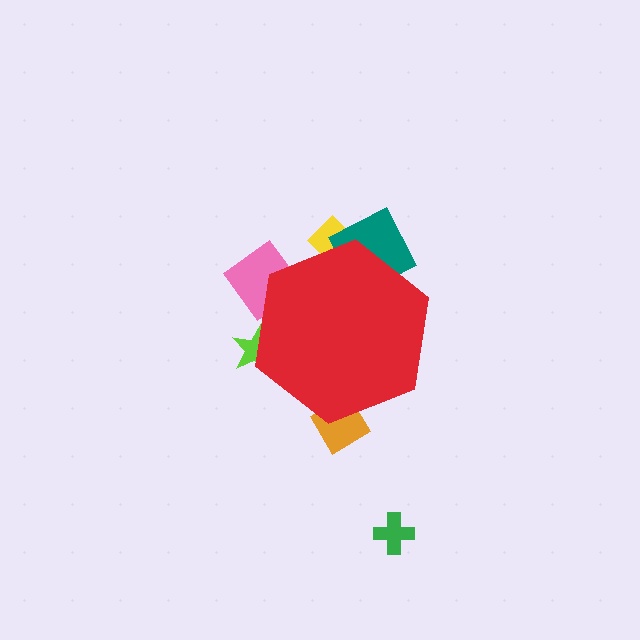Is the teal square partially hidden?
Yes, the teal square is partially hidden behind the red hexagon.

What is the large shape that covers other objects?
A red hexagon.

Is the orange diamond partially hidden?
Yes, the orange diamond is partially hidden behind the red hexagon.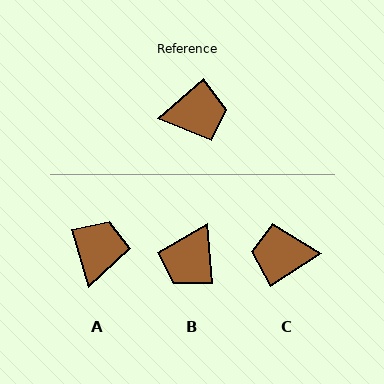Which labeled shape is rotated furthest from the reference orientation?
C, about 171 degrees away.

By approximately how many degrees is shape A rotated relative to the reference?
Approximately 65 degrees counter-clockwise.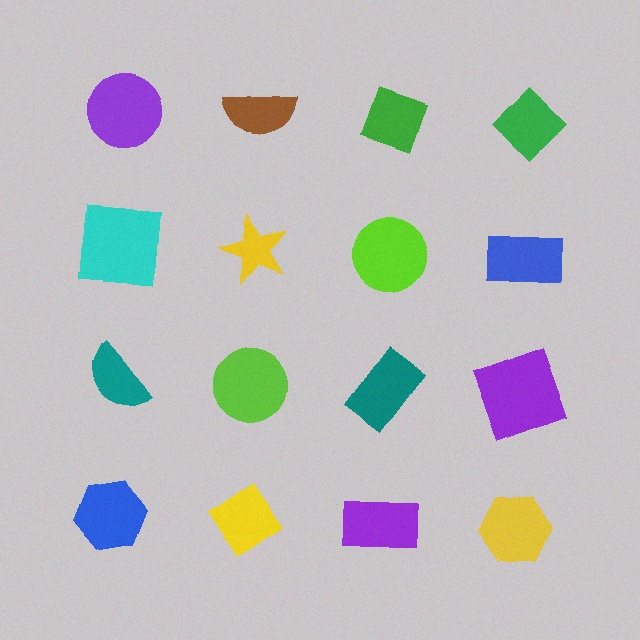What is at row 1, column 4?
A green diamond.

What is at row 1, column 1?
A purple circle.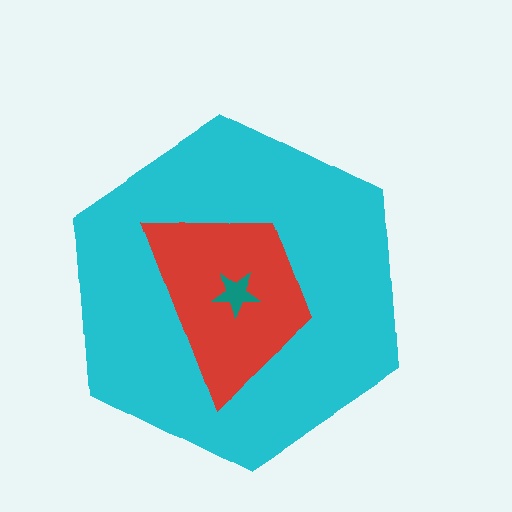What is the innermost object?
The teal star.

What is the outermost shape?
The cyan hexagon.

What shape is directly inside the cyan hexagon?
The red trapezoid.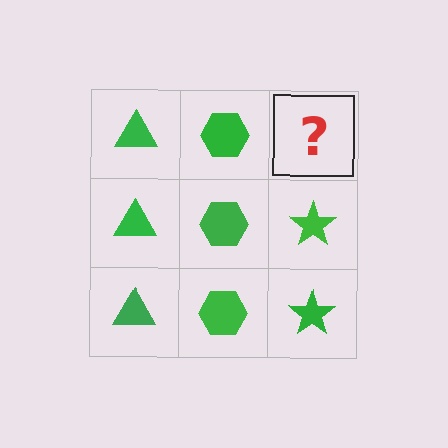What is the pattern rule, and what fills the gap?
The rule is that each column has a consistent shape. The gap should be filled with a green star.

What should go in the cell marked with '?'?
The missing cell should contain a green star.